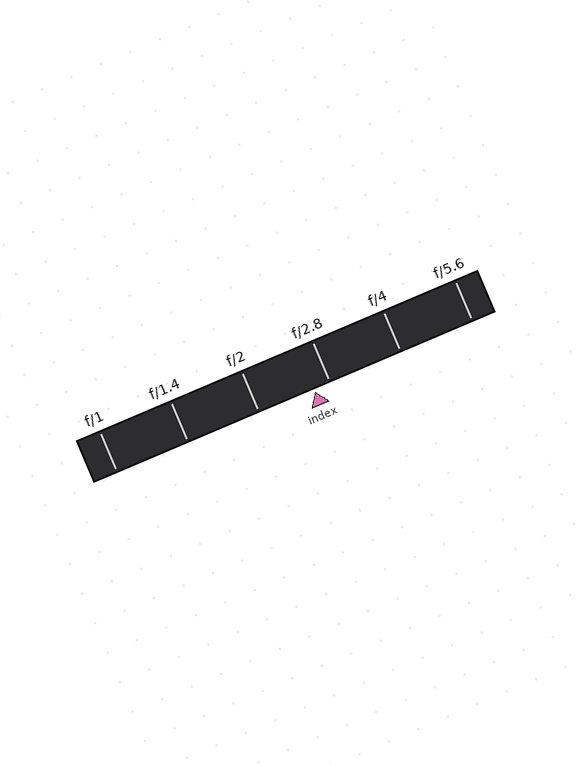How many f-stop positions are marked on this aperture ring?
There are 6 f-stop positions marked.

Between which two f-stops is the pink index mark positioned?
The index mark is between f/2 and f/2.8.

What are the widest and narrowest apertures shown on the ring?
The widest aperture shown is f/1 and the narrowest is f/5.6.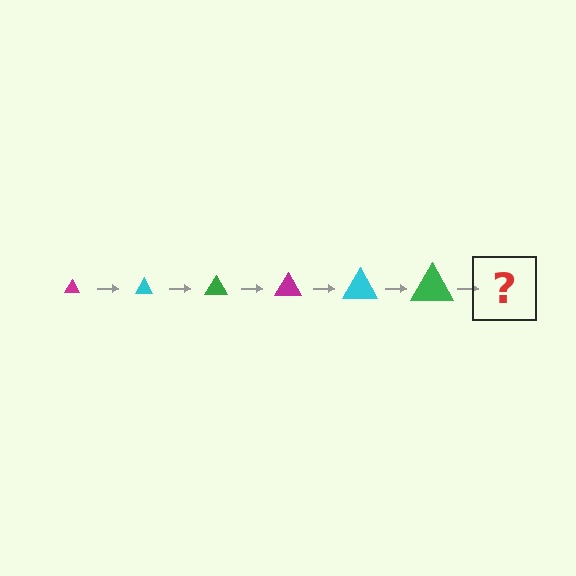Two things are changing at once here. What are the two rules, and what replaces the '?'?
The two rules are that the triangle grows larger each step and the color cycles through magenta, cyan, and green. The '?' should be a magenta triangle, larger than the previous one.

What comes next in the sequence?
The next element should be a magenta triangle, larger than the previous one.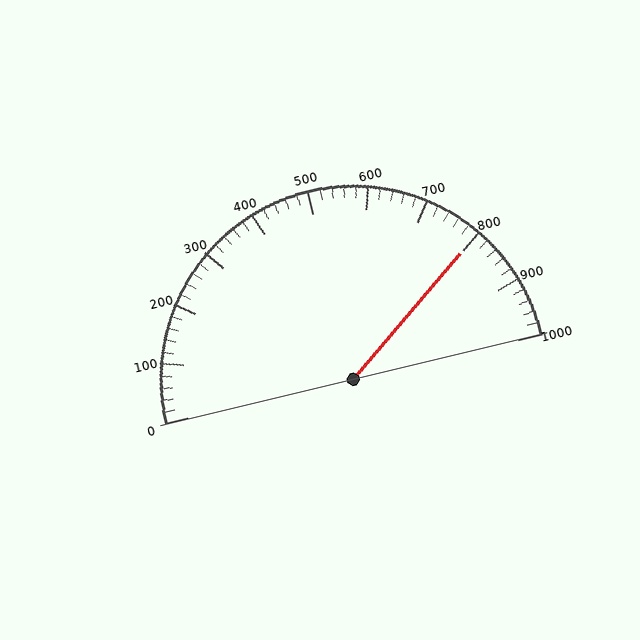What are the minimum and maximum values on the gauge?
The gauge ranges from 0 to 1000.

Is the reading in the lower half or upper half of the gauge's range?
The reading is in the upper half of the range (0 to 1000).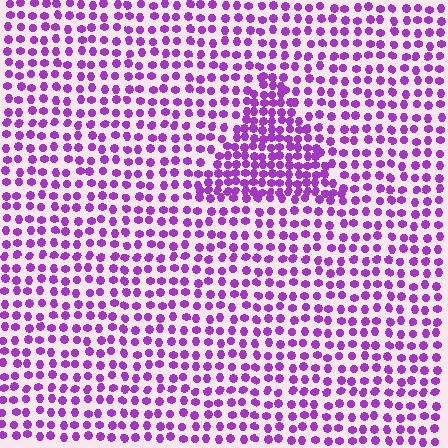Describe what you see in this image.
The image contains small purple elements arranged at two different densities. A triangle-shaped region is visible where the elements are more densely packed than the surrounding area.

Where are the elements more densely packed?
The elements are more densely packed inside the triangle boundary.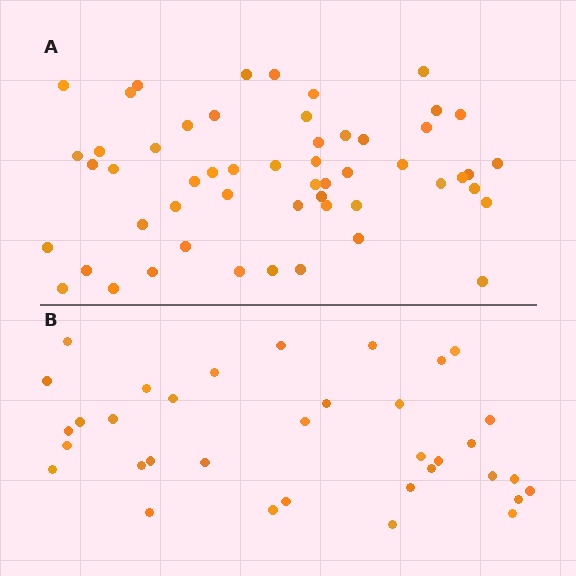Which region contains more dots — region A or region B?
Region A (the top region) has more dots.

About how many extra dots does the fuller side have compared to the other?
Region A has approximately 20 more dots than region B.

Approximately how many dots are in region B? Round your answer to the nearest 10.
About 40 dots. (The exact count is 35, which rounds to 40.)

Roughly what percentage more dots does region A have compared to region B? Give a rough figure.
About 55% more.